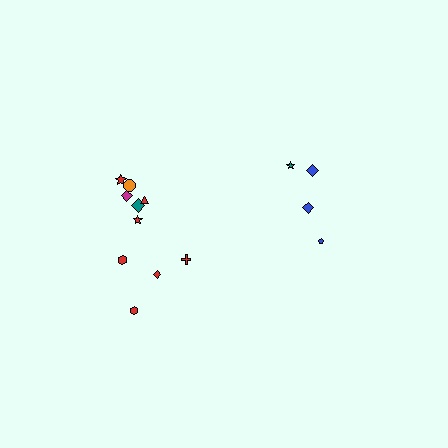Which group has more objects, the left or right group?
The left group.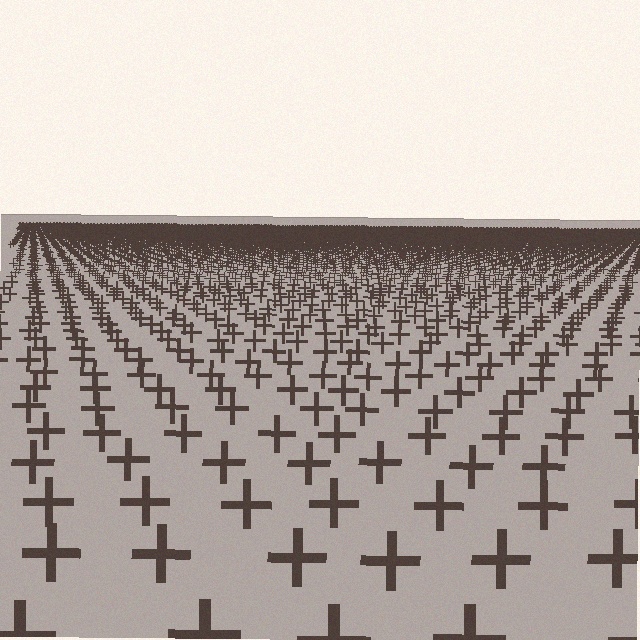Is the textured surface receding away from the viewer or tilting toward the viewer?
The surface is receding away from the viewer. Texture elements get smaller and denser toward the top.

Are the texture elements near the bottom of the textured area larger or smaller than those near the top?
Larger. Near the bottom, elements are closer to the viewer and appear at a bigger on-screen size.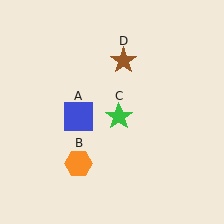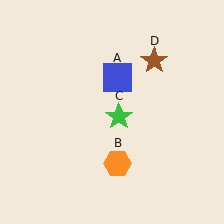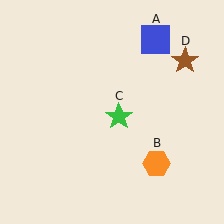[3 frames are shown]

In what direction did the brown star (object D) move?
The brown star (object D) moved right.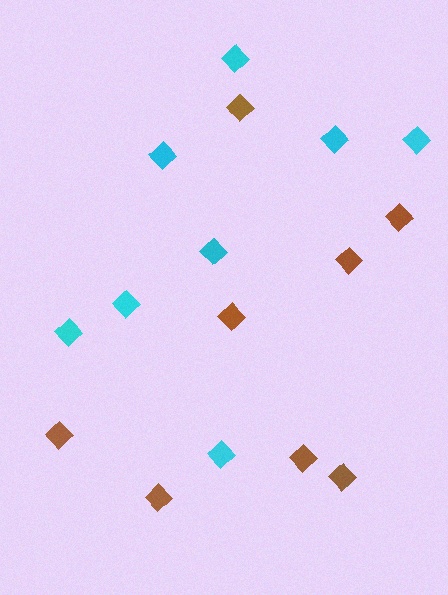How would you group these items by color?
There are 2 groups: one group of brown diamonds (8) and one group of cyan diamonds (8).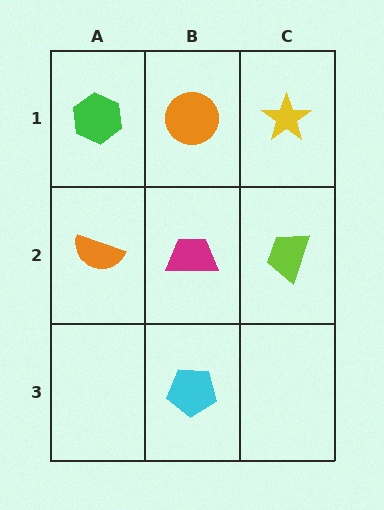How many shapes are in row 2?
3 shapes.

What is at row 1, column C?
A yellow star.